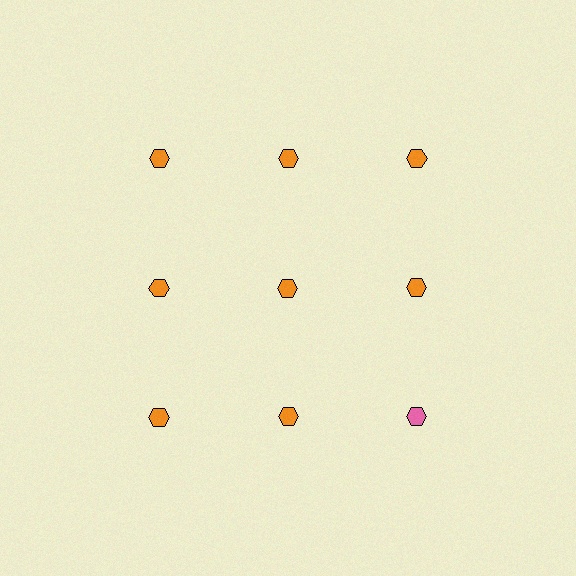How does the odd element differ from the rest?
It has a different color: pink instead of orange.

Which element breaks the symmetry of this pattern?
The pink hexagon in the third row, center column breaks the symmetry. All other shapes are orange hexagons.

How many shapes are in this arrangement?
There are 9 shapes arranged in a grid pattern.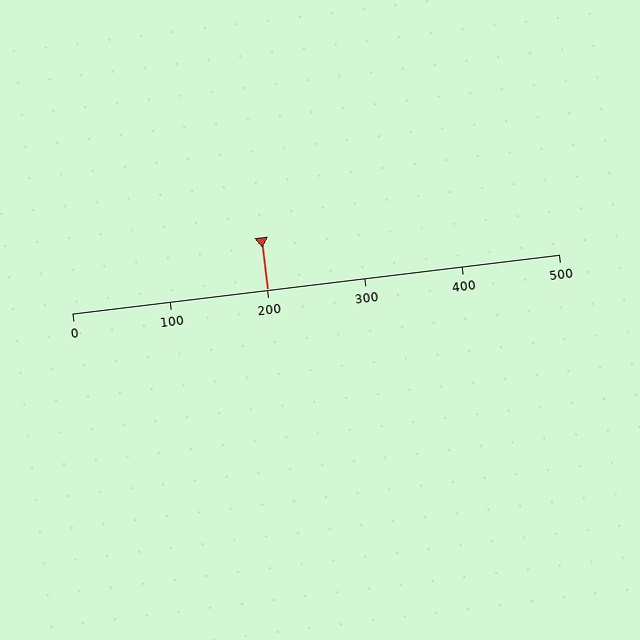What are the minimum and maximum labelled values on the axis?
The axis runs from 0 to 500.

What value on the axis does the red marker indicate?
The marker indicates approximately 200.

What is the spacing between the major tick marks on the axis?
The major ticks are spaced 100 apart.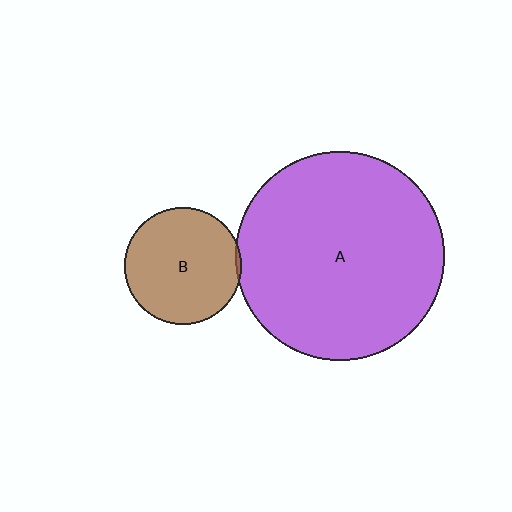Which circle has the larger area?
Circle A (purple).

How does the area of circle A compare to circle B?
Approximately 3.2 times.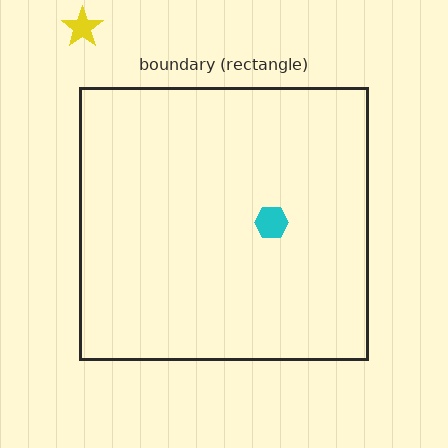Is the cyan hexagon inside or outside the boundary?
Inside.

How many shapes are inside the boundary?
1 inside, 1 outside.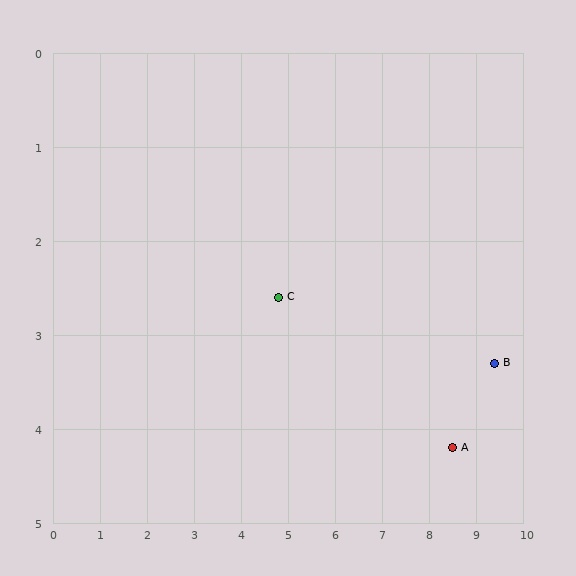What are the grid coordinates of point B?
Point B is at approximately (9.4, 3.3).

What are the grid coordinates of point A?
Point A is at approximately (8.5, 4.2).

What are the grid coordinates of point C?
Point C is at approximately (4.8, 2.6).